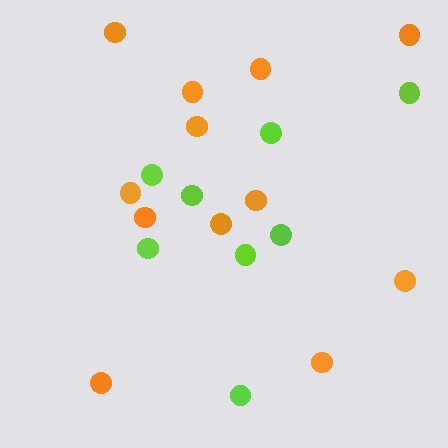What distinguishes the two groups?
There are 2 groups: one group of lime circles (8) and one group of orange circles (12).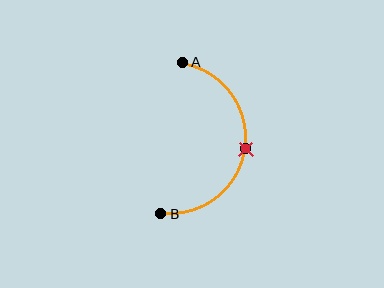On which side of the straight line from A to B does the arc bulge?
The arc bulges to the right of the straight line connecting A and B.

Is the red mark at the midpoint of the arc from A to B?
Yes. The red mark lies on the arc at equal arc-length from both A and B — it is the arc midpoint.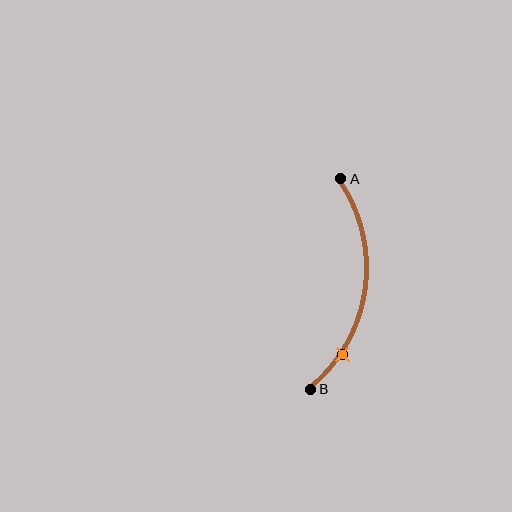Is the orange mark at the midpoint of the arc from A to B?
No. The orange mark lies on the arc but is closer to endpoint B. The arc midpoint would be at the point on the curve equidistant along the arc from both A and B.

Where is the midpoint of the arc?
The arc midpoint is the point on the curve farthest from the straight line joining A and B. It sits to the right of that line.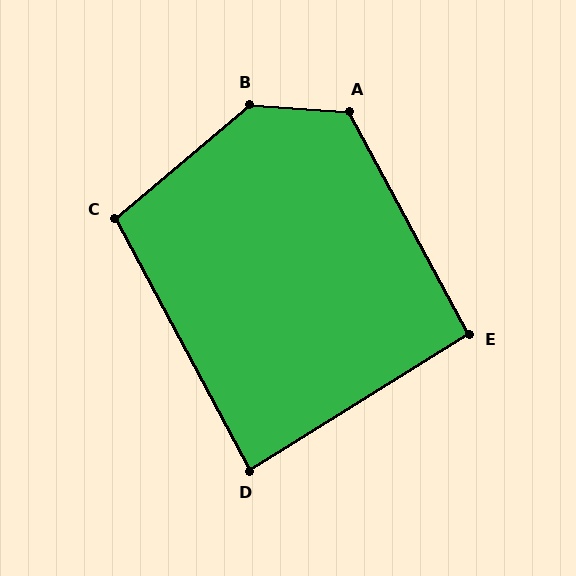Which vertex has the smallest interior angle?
D, at approximately 86 degrees.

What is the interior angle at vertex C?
Approximately 102 degrees (obtuse).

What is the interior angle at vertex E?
Approximately 94 degrees (approximately right).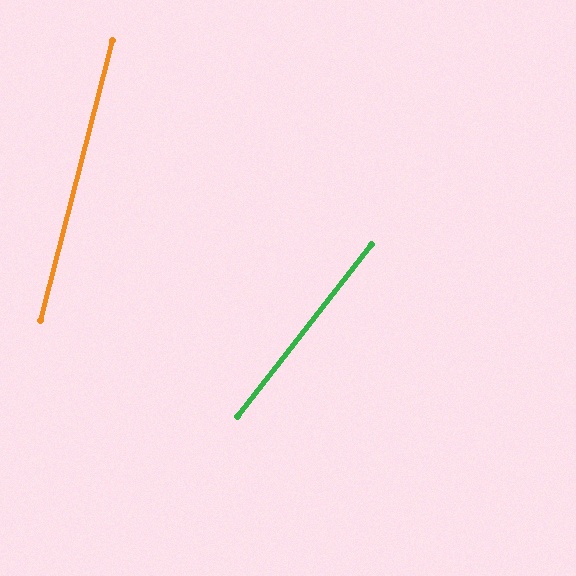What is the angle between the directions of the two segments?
Approximately 24 degrees.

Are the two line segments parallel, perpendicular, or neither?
Neither parallel nor perpendicular — they differ by about 24°.